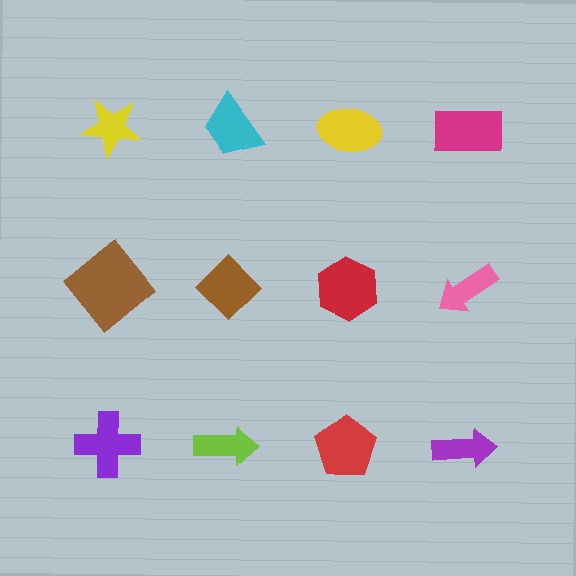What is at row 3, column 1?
A purple cross.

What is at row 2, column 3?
A red hexagon.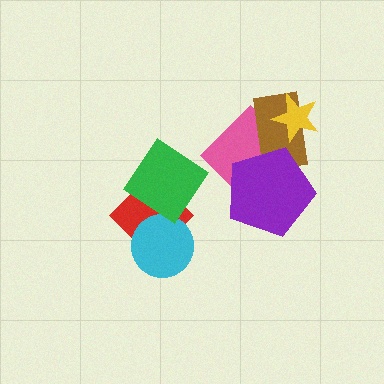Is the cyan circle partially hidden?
Yes, it is partially covered by another shape.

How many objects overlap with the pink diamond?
3 objects overlap with the pink diamond.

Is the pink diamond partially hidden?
Yes, it is partially covered by another shape.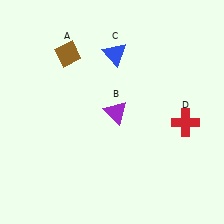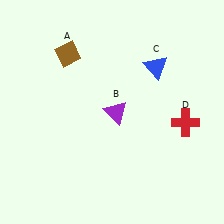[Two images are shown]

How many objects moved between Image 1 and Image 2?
1 object moved between the two images.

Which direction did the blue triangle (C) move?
The blue triangle (C) moved right.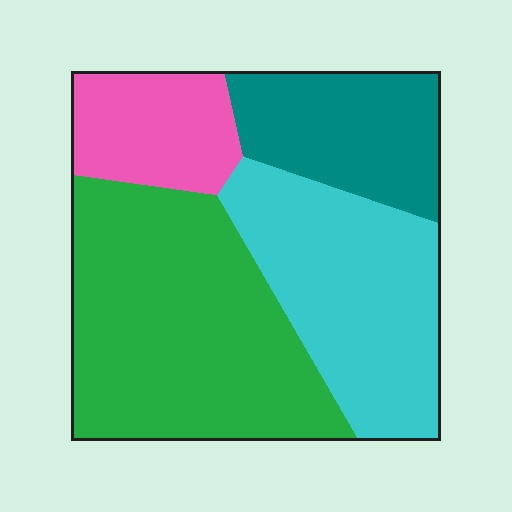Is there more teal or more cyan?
Cyan.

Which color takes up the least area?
Pink, at roughly 15%.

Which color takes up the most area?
Green, at roughly 40%.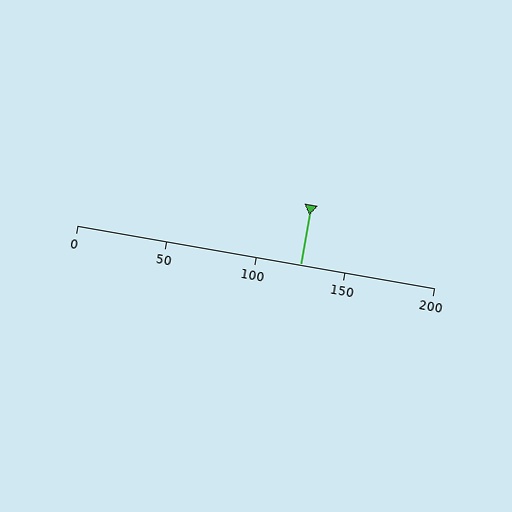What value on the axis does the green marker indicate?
The marker indicates approximately 125.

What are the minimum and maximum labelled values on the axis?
The axis runs from 0 to 200.